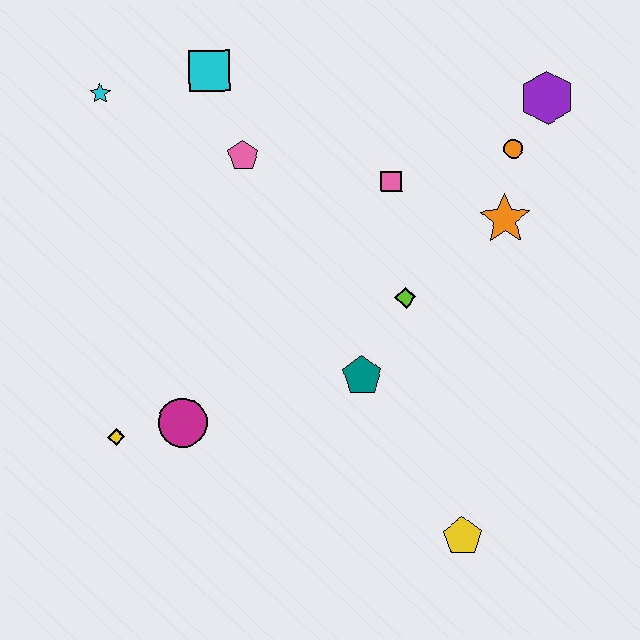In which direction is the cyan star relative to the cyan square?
The cyan star is to the left of the cyan square.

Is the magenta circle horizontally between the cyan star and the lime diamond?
Yes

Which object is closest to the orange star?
The orange circle is closest to the orange star.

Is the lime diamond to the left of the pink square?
No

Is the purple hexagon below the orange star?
No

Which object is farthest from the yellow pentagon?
The cyan star is farthest from the yellow pentagon.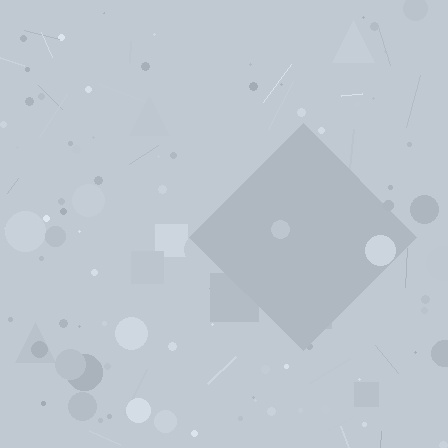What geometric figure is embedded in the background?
A diamond is embedded in the background.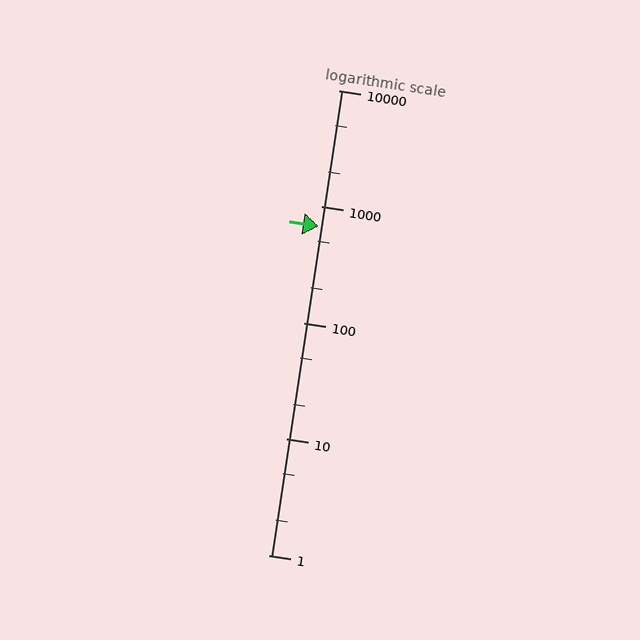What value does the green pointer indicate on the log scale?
The pointer indicates approximately 670.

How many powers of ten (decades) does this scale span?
The scale spans 4 decades, from 1 to 10000.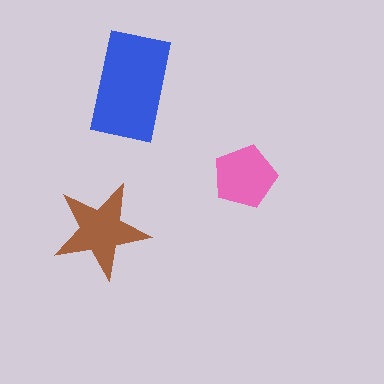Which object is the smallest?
The pink pentagon.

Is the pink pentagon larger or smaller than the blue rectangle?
Smaller.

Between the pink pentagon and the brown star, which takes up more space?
The brown star.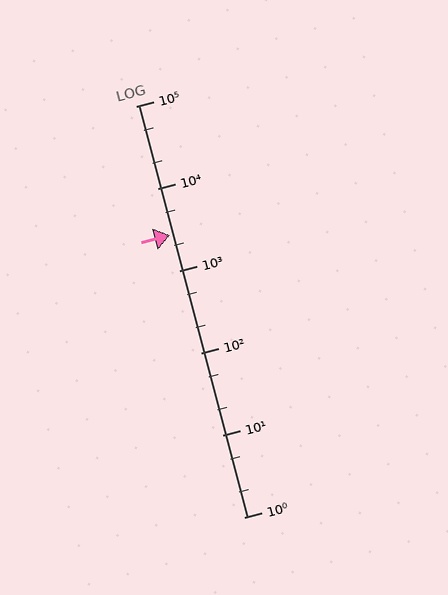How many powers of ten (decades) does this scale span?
The scale spans 5 decades, from 1 to 100000.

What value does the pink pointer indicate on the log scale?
The pointer indicates approximately 2700.